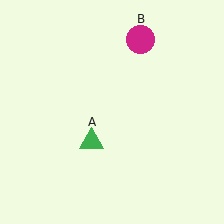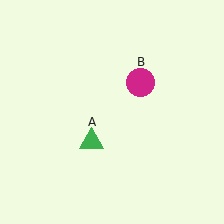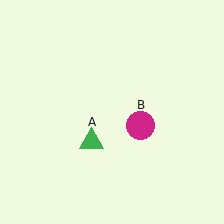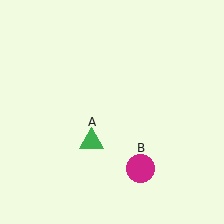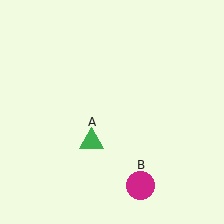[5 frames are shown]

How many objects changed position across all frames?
1 object changed position: magenta circle (object B).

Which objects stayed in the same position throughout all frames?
Green triangle (object A) remained stationary.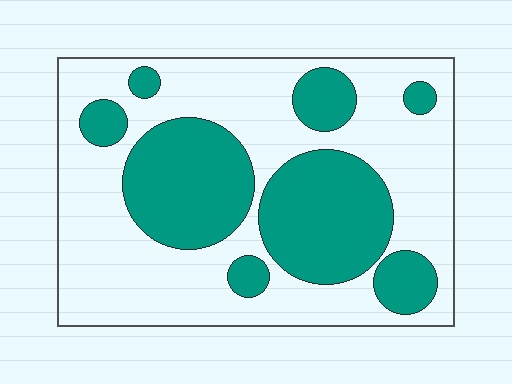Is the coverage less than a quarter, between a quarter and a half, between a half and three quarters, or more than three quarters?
Between a quarter and a half.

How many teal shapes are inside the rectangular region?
8.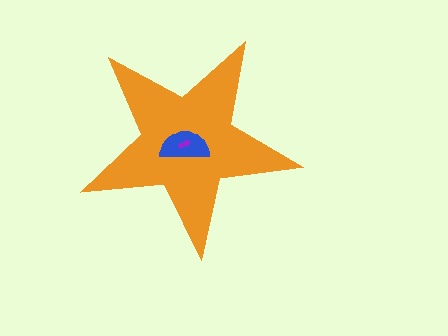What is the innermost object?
The purple arrow.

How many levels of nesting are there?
3.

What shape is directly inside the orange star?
The blue semicircle.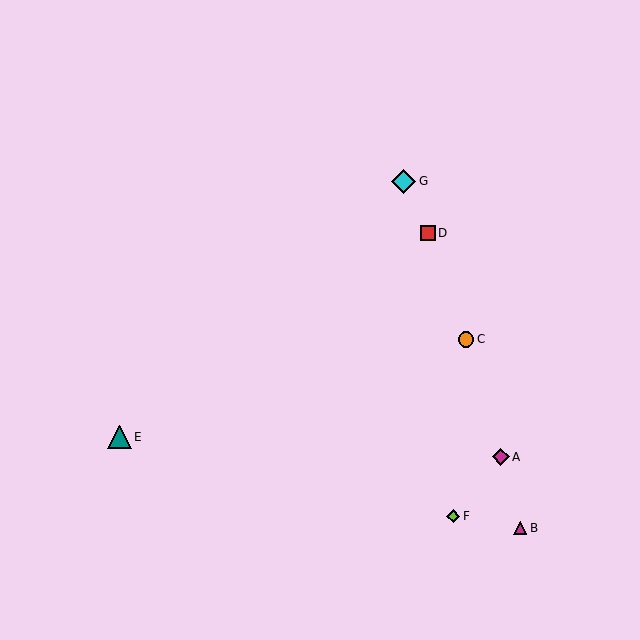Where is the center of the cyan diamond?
The center of the cyan diamond is at (404, 181).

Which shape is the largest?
The cyan diamond (labeled G) is the largest.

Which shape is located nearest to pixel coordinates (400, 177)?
The cyan diamond (labeled G) at (404, 181) is nearest to that location.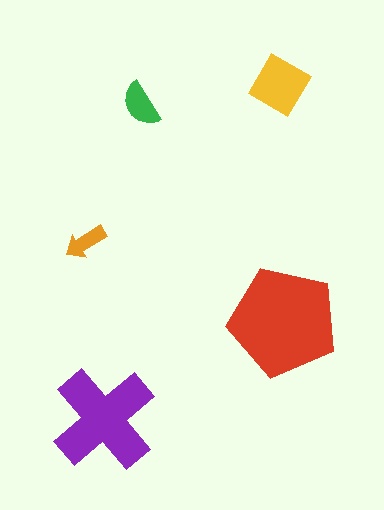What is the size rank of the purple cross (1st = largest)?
2nd.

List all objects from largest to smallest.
The red pentagon, the purple cross, the yellow diamond, the green semicircle, the orange arrow.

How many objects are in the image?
There are 5 objects in the image.